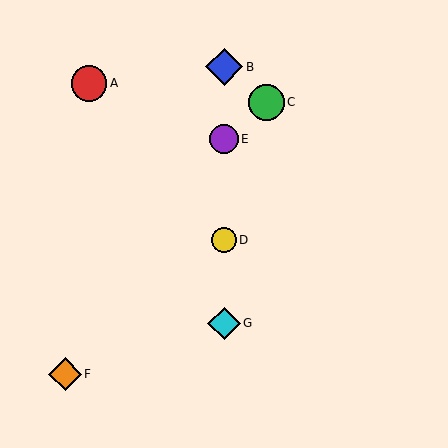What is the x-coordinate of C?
Object C is at x≈266.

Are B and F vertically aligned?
No, B is at x≈224 and F is at x≈65.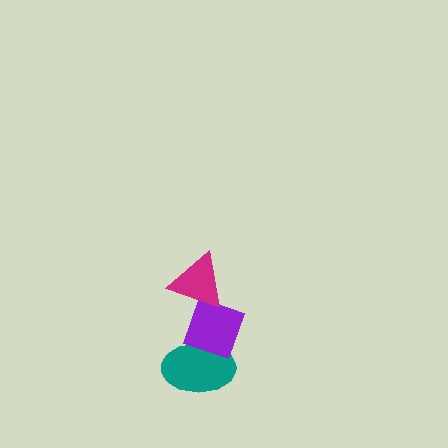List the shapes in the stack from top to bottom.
From top to bottom: the magenta triangle, the purple diamond, the teal ellipse.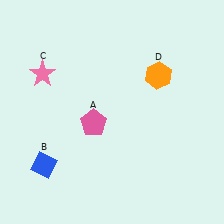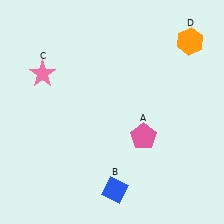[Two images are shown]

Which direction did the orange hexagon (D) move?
The orange hexagon (D) moved up.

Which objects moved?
The objects that moved are: the pink pentagon (A), the blue diamond (B), the orange hexagon (D).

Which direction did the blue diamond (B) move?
The blue diamond (B) moved right.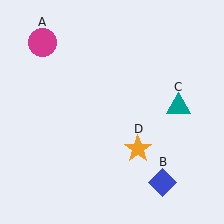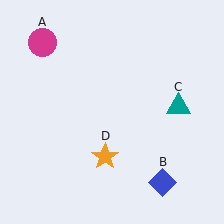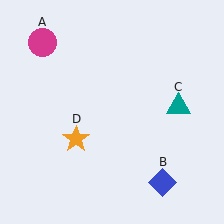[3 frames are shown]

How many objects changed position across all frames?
1 object changed position: orange star (object D).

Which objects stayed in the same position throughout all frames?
Magenta circle (object A) and blue diamond (object B) and teal triangle (object C) remained stationary.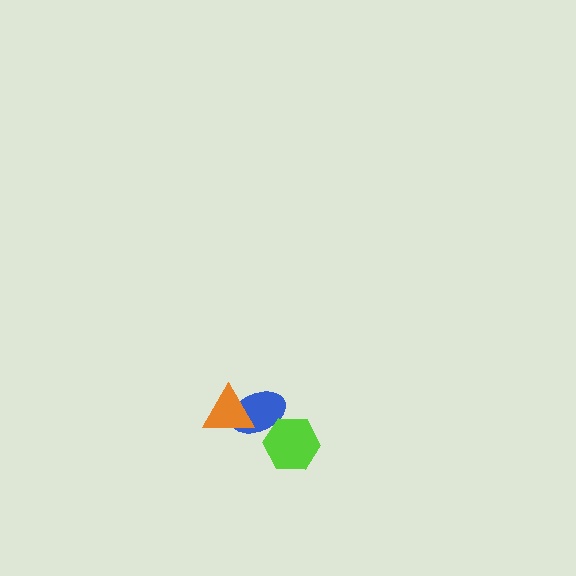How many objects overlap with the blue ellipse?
2 objects overlap with the blue ellipse.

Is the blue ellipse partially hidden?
Yes, it is partially covered by another shape.